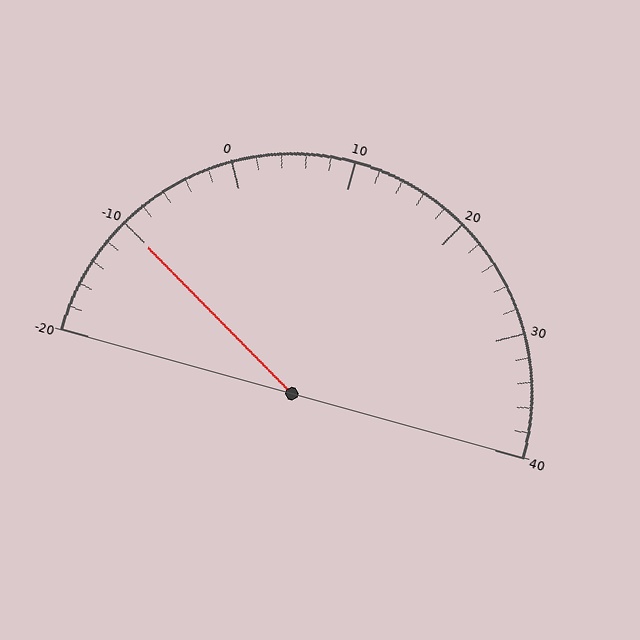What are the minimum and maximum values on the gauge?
The gauge ranges from -20 to 40.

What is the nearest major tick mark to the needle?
The nearest major tick mark is -10.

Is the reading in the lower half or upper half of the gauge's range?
The reading is in the lower half of the range (-20 to 40).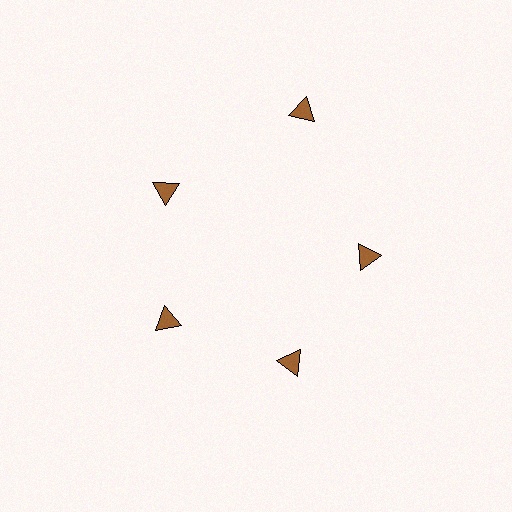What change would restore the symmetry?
The symmetry would be restored by moving it inward, back onto the ring so that all 5 triangles sit at equal angles and equal distance from the center.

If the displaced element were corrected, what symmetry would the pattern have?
It would have 5-fold rotational symmetry — the pattern would map onto itself every 72 degrees.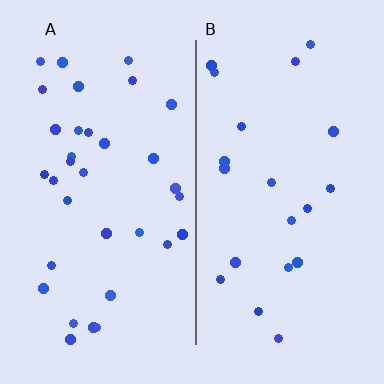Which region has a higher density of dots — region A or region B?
A (the left).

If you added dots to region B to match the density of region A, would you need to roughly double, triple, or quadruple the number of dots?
Approximately double.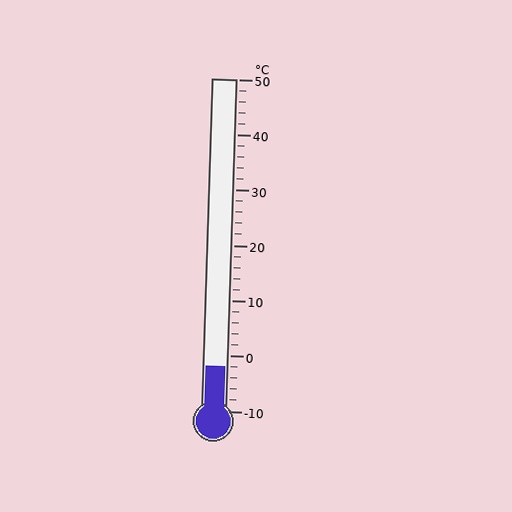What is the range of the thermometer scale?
The thermometer scale ranges from -10°C to 50°C.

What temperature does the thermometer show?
The thermometer shows approximately -2°C.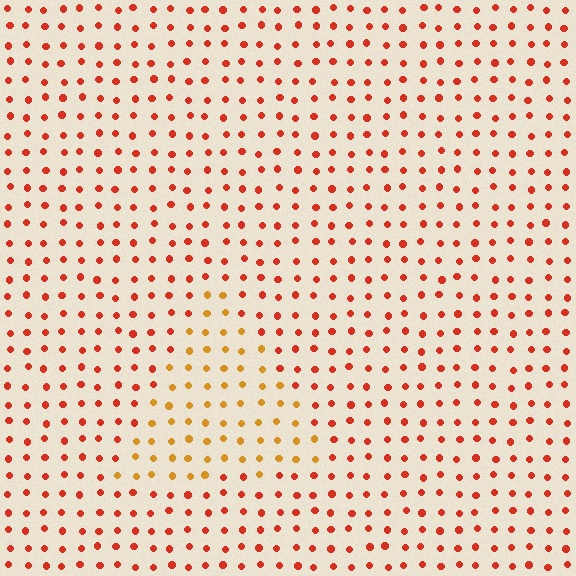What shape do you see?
I see a triangle.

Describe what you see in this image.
The image is filled with small red elements in a uniform arrangement. A triangle-shaped region is visible where the elements are tinted to a slightly different hue, forming a subtle color boundary.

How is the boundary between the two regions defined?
The boundary is defined purely by a slight shift in hue (about 33 degrees). Spacing, size, and orientation are identical on both sides.